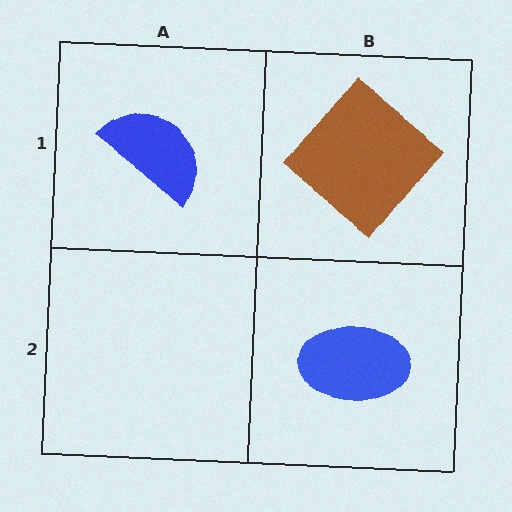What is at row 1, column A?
A blue semicircle.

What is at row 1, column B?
A brown diamond.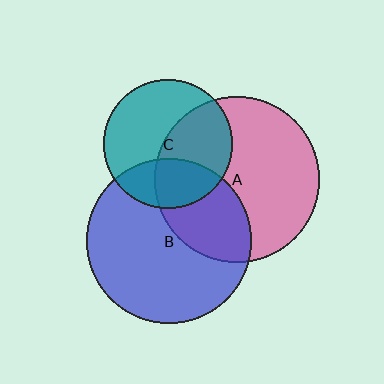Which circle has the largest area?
Circle A (pink).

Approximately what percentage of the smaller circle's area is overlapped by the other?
Approximately 35%.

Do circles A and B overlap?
Yes.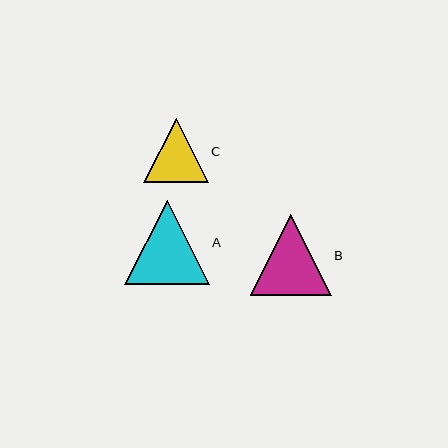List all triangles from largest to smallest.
From largest to smallest: A, B, C.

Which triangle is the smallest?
Triangle C is the smallest with a size of approximately 64 pixels.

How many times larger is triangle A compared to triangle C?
Triangle A is approximately 1.3 times the size of triangle C.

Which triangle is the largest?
Triangle A is the largest with a size of approximately 84 pixels.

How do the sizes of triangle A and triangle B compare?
Triangle A and triangle B are approximately the same size.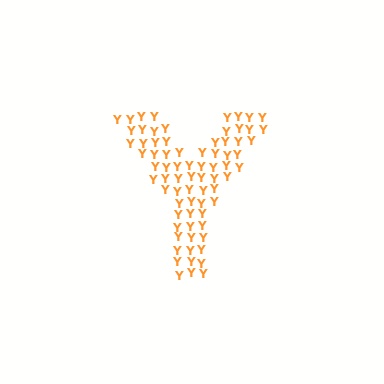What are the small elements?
The small elements are letter Y's.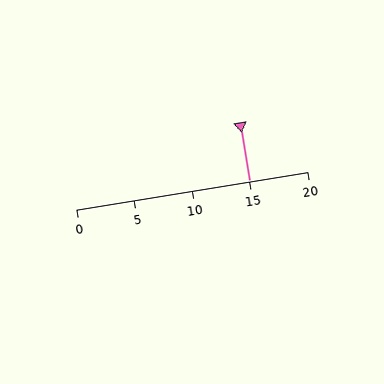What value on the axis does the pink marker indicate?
The marker indicates approximately 15.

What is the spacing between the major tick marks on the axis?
The major ticks are spaced 5 apart.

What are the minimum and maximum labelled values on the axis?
The axis runs from 0 to 20.